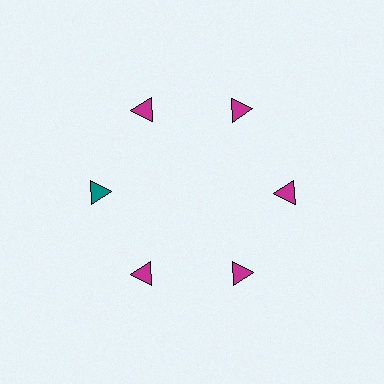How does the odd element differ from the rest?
It has a different color: teal instead of magenta.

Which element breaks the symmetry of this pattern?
The teal triangle at roughly the 9 o'clock position breaks the symmetry. All other shapes are magenta triangles.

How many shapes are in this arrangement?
There are 6 shapes arranged in a ring pattern.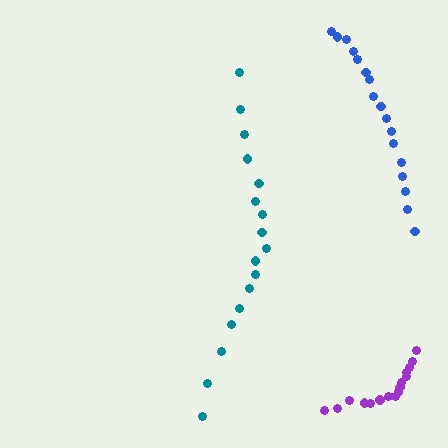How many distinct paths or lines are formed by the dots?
There are 3 distinct paths.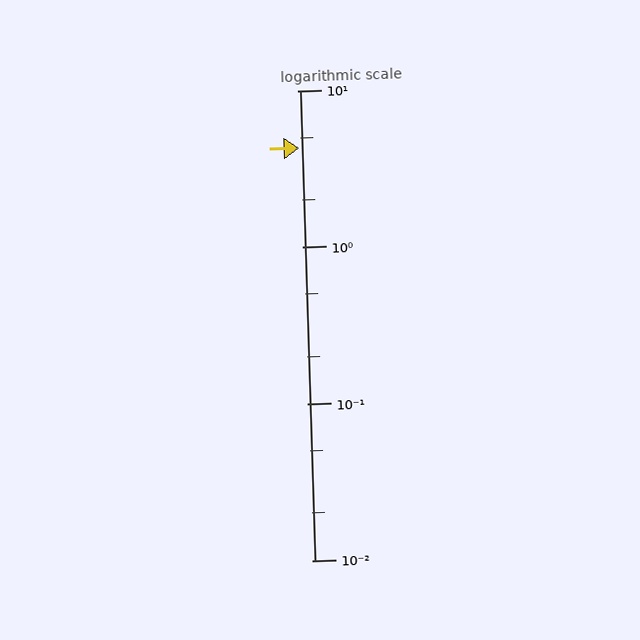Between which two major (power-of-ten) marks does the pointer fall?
The pointer is between 1 and 10.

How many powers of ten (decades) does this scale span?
The scale spans 3 decades, from 0.01 to 10.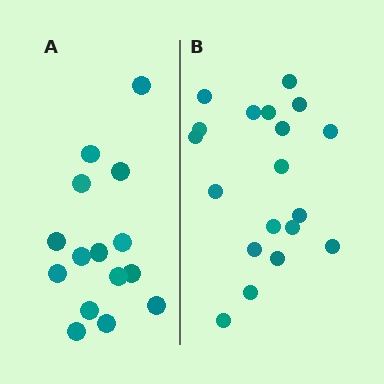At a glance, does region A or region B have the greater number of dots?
Region B (the right region) has more dots.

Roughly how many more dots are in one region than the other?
Region B has about 4 more dots than region A.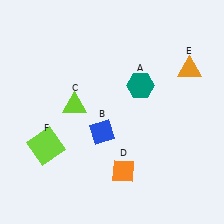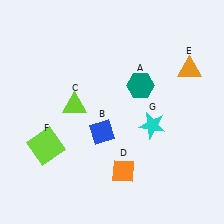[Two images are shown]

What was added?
A cyan star (G) was added in Image 2.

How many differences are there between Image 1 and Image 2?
There is 1 difference between the two images.